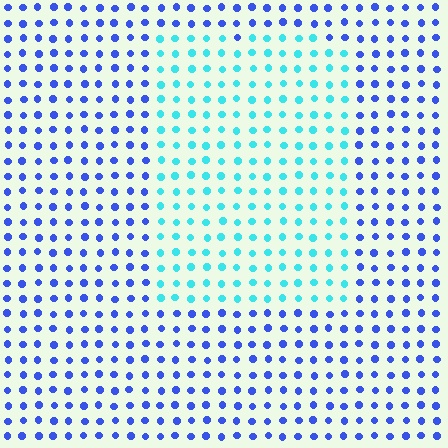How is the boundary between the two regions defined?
The boundary is defined purely by a slight shift in hue (about 50 degrees). Spacing, size, and orientation are identical on both sides.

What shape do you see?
I see a rectangle.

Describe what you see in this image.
The image is filled with small blue elements in a uniform arrangement. A rectangle-shaped region is visible where the elements are tinted to a slightly different hue, forming a subtle color boundary.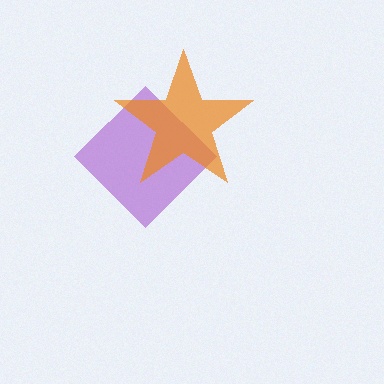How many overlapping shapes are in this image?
There are 2 overlapping shapes in the image.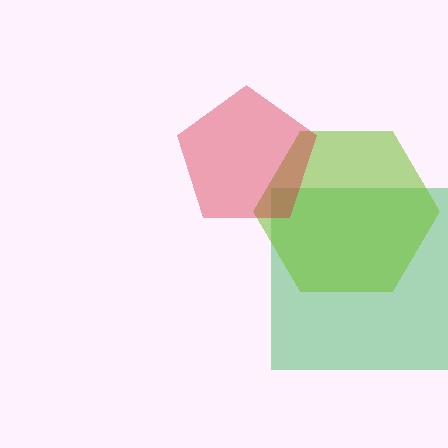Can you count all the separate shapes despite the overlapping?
Yes, there are 3 separate shapes.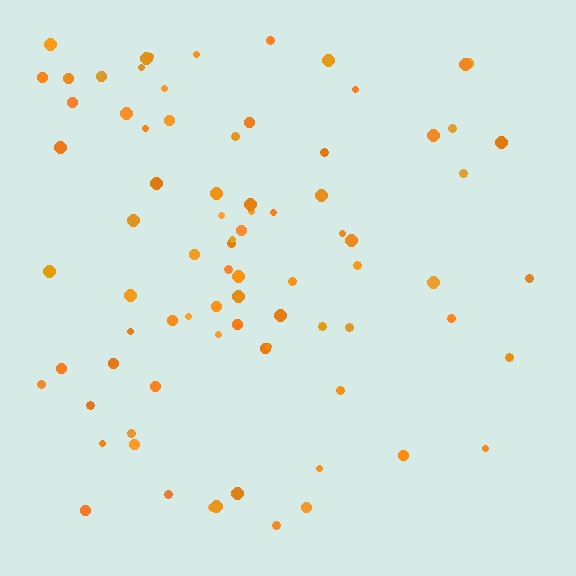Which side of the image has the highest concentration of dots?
The left.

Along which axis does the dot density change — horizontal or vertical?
Horizontal.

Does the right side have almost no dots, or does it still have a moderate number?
Still a moderate number, just noticeably fewer than the left.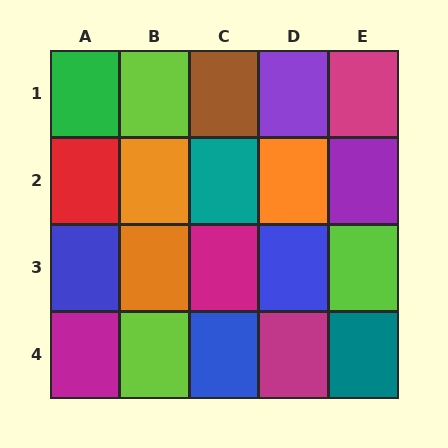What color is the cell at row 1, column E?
Magenta.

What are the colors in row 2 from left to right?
Red, orange, teal, orange, purple.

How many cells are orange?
3 cells are orange.